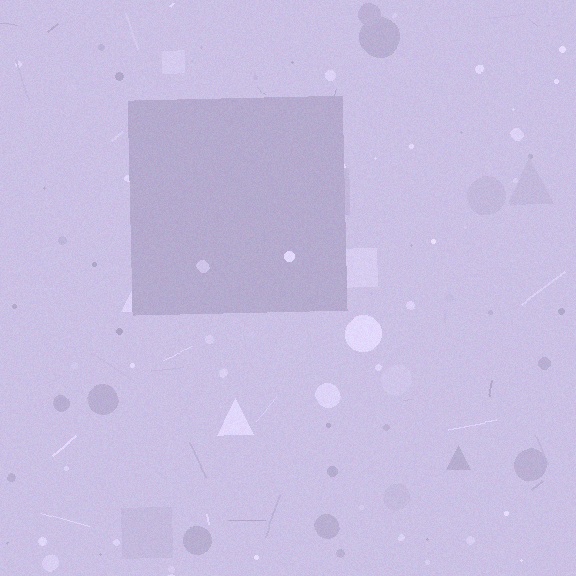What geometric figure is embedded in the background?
A square is embedded in the background.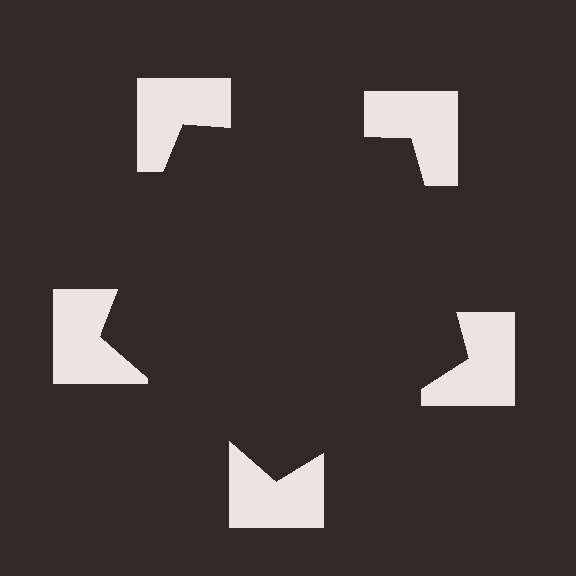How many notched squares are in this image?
There are 5 — one at each vertex of the illusory pentagon.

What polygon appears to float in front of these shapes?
An illusory pentagon — its edges are inferred from the aligned wedge cuts in the notched squares, not physically drawn.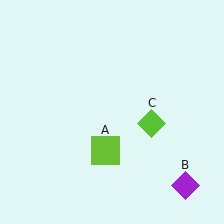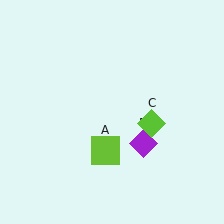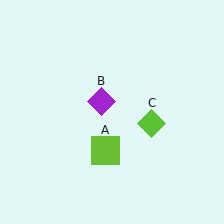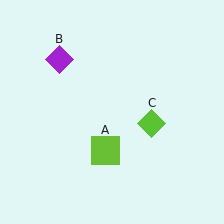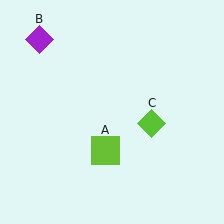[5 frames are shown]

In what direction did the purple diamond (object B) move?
The purple diamond (object B) moved up and to the left.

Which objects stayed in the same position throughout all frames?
Lime square (object A) and lime diamond (object C) remained stationary.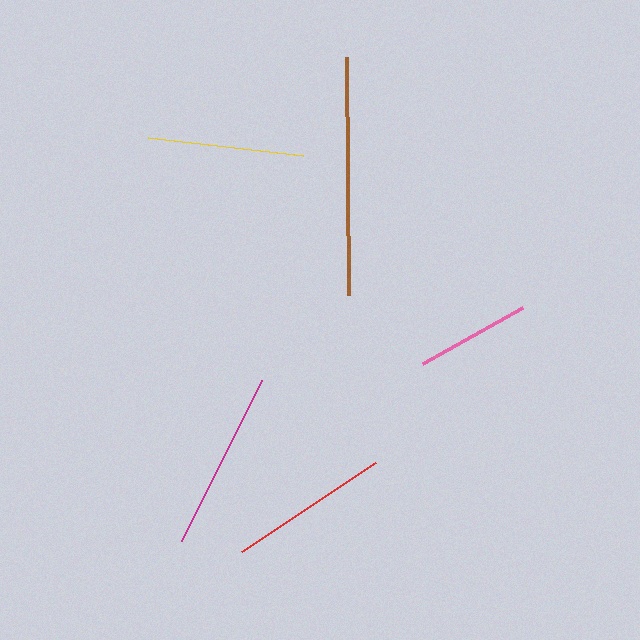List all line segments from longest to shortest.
From longest to shortest: brown, magenta, red, yellow, pink.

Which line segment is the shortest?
The pink line is the shortest at approximately 115 pixels.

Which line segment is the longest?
The brown line is the longest at approximately 237 pixels.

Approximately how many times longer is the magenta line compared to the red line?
The magenta line is approximately 1.1 times the length of the red line.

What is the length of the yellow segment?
The yellow segment is approximately 156 pixels long.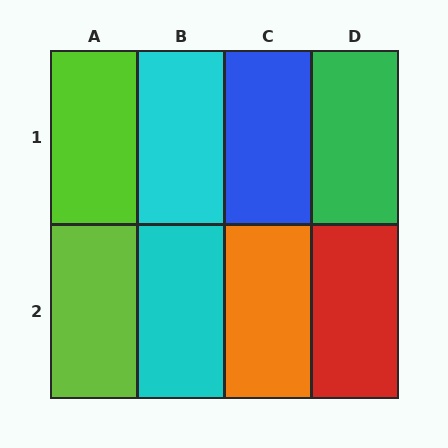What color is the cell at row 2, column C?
Orange.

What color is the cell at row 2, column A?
Lime.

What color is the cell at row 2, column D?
Red.